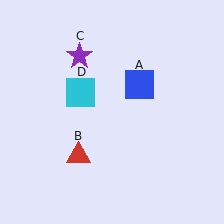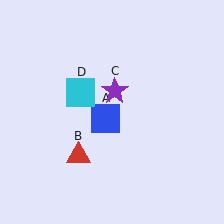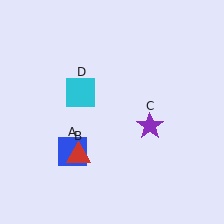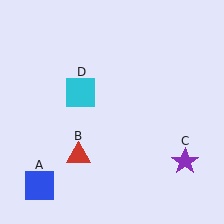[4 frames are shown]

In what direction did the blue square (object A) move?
The blue square (object A) moved down and to the left.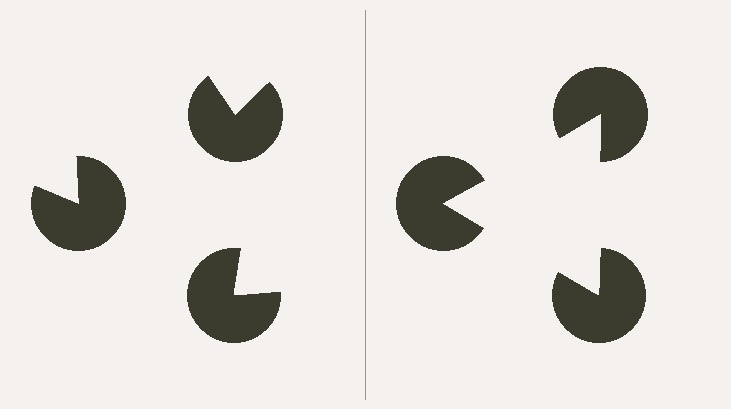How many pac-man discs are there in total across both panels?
6 — 3 on each side.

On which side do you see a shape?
An illusory triangle appears on the right side. On the left side the wedge cuts are rotated, so no coherent shape forms.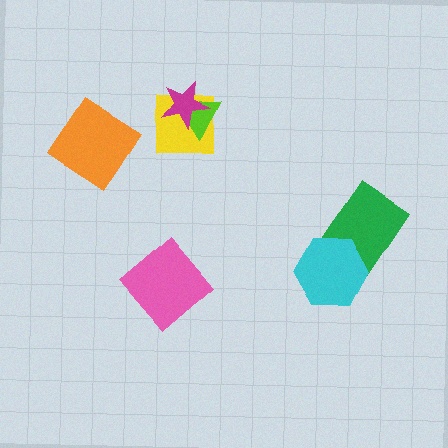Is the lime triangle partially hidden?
Yes, it is partially covered by another shape.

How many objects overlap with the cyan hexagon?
1 object overlaps with the cyan hexagon.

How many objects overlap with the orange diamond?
0 objects overlap with the orange diamond.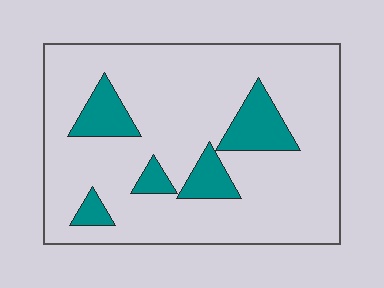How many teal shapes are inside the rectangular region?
5.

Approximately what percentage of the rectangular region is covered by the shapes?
Approximately 15%.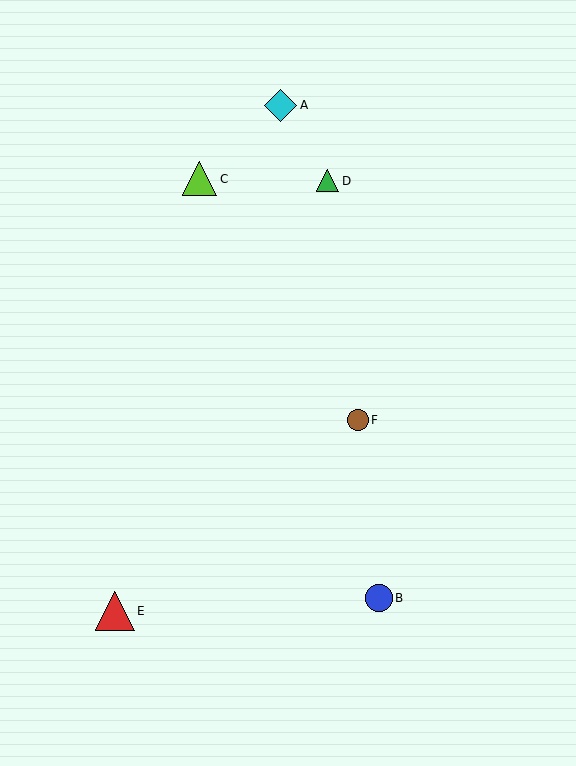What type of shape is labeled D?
Shape D is a green triangle.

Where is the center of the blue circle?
The center of the blue circle is at (379, 598).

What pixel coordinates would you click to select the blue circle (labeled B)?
Click at (379, 598) to select the blue circle B.